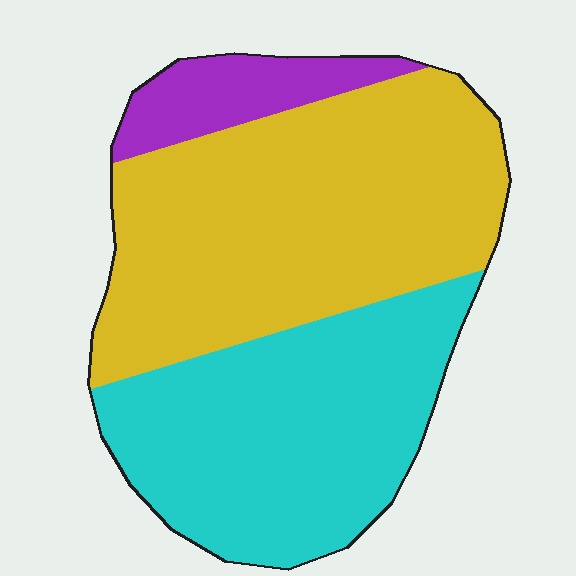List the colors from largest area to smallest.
From largest to smallest: yellow, cyan, purple.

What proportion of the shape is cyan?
Cyan covers about 40% of the shape.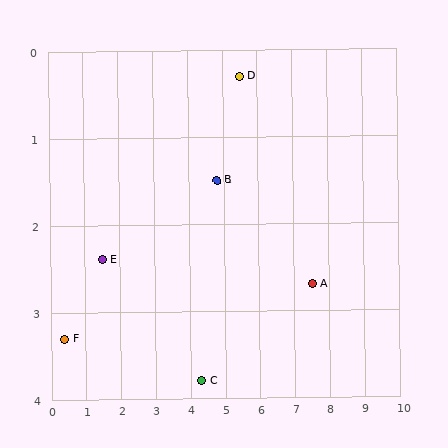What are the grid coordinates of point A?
Point A is at approximately (7.5, 2.7).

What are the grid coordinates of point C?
Point C is at approximately (4.3, 3.8).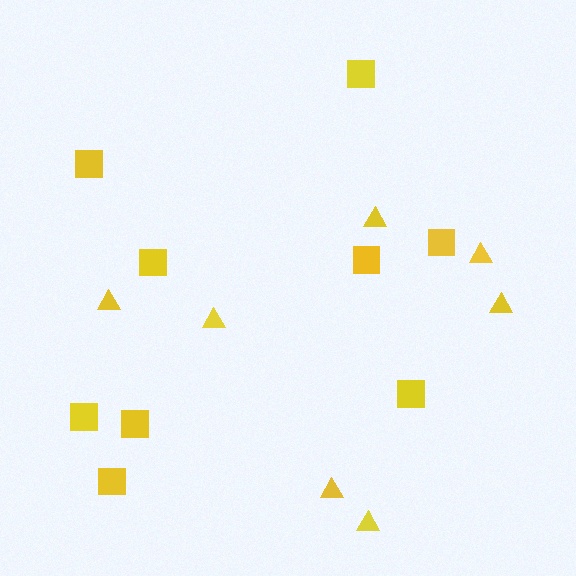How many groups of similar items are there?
There are 2 groups: one group of triangles (7) and one group of squares (9).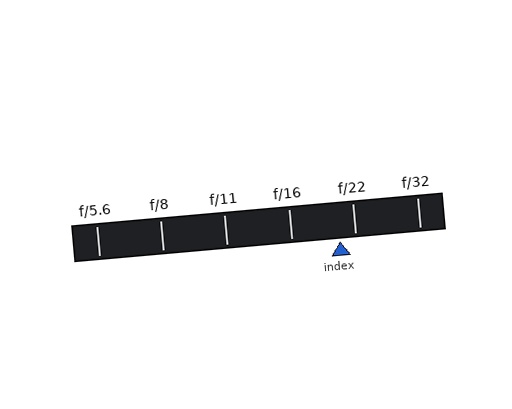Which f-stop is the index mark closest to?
The index mark is closest to f/22.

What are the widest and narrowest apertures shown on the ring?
The widest aperture shown is f/5.6 and the narrowest is f/32.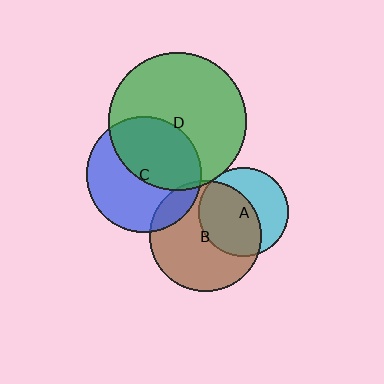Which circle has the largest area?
Circle D (green).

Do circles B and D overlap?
Yes.